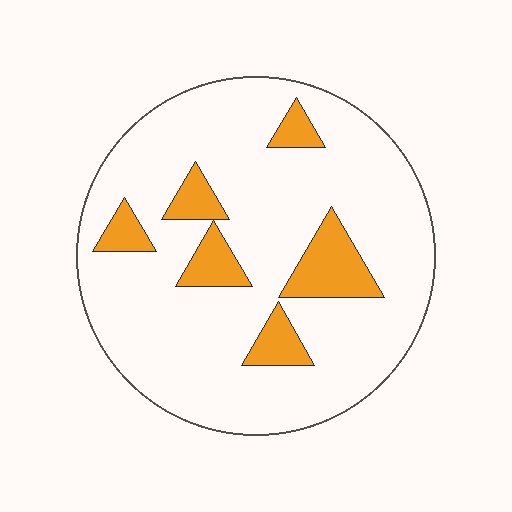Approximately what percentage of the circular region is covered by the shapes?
Approximately 15%.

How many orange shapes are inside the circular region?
6.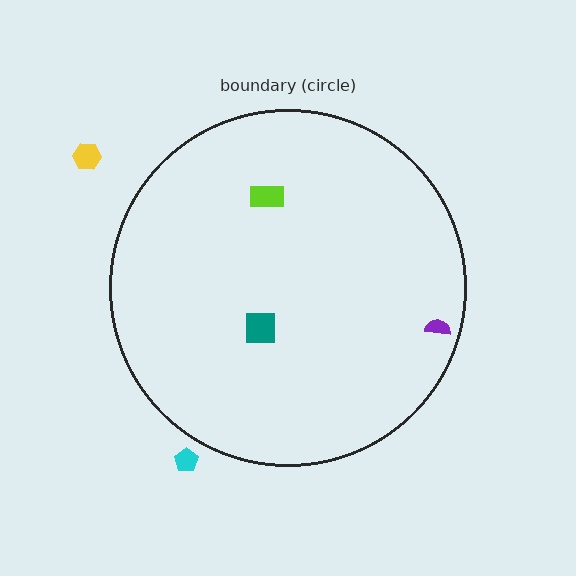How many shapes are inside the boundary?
3 inside, 2 outside.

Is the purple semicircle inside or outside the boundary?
Inside.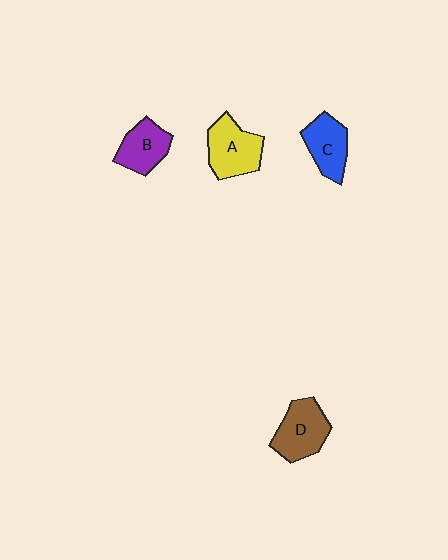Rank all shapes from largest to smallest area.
From largest to smallest: A (yellow), D (brown), C (blue), B (purple).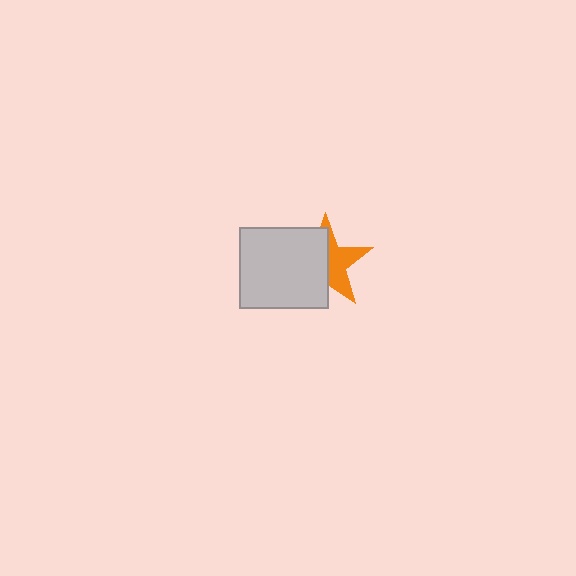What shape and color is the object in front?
The object in front is a light gray rectangle.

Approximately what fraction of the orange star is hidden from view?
Roughly 55% of the orange star is hidden behind the light gray rectangle.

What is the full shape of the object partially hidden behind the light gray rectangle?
The partially hidden object is an orange star.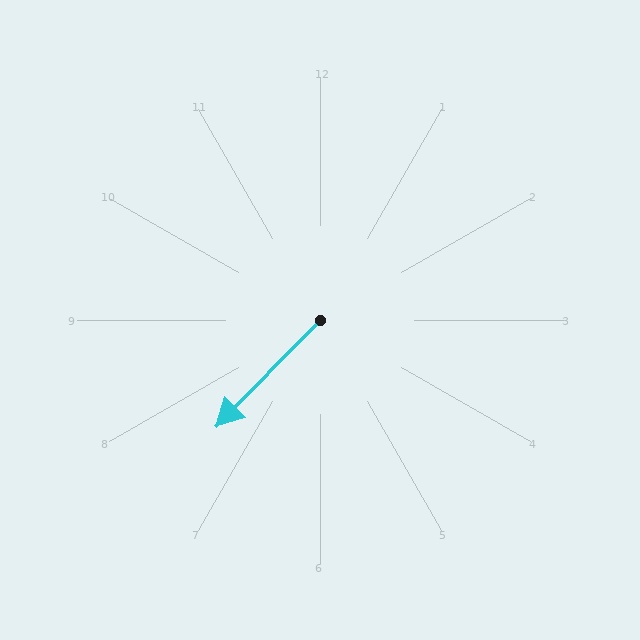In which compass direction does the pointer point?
Southwest.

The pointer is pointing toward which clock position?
Roughly 7 o'clock.